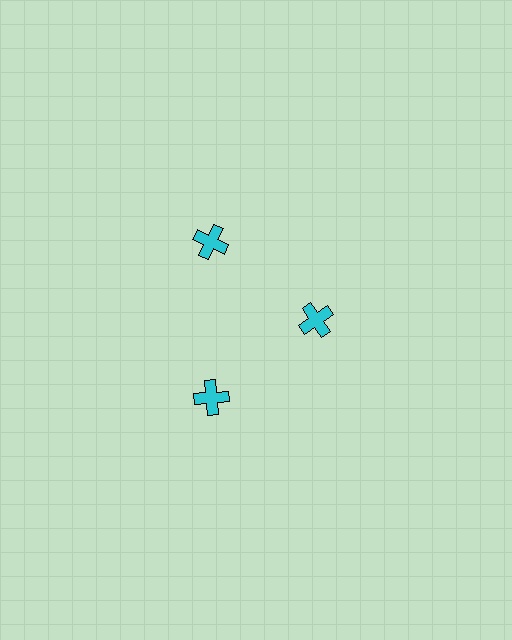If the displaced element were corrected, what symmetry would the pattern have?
It would have 3-fold rotational symmetry — the pattern would map onto itself every 120 degrees.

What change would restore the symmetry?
The symmetry would be restored by moving it outward, back onto the ring so that all 3 crosses sit at equal angles and equal distance from the center.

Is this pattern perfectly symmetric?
No. The 3 cyan crosses are arranged in a ring, but one element near the 3 o'clock position is pulled inward toward the center, breaking the 3-fold rotational symmetry.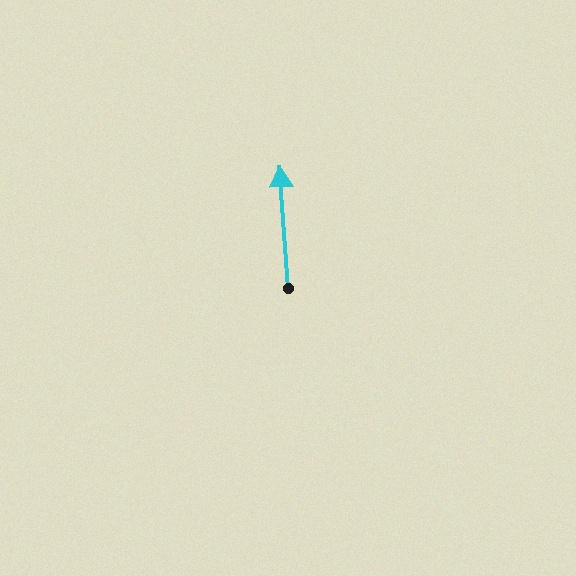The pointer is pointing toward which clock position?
Roughly 12 o'clock.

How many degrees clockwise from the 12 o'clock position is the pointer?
Approximately 356 degrees.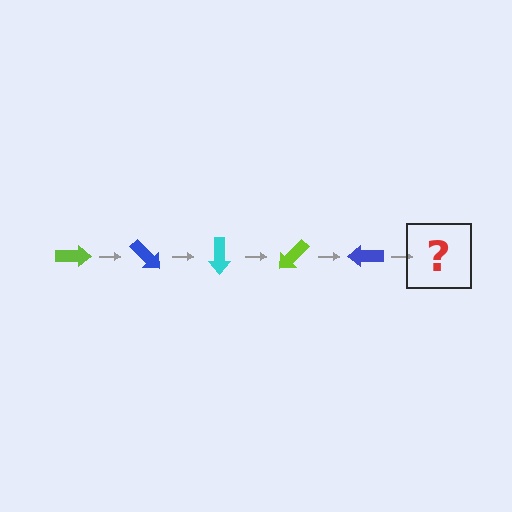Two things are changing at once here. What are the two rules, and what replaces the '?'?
The two rules are that it rotates 45 degrees each step and the color cycles through lime, blue, and cyan. The '?' should be a cyan arrow, rotated 225 degrees from the start.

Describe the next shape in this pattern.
It should be a cyan arrow, rotated 225 degrees from the start.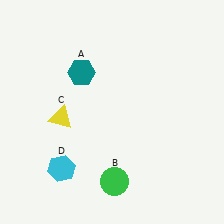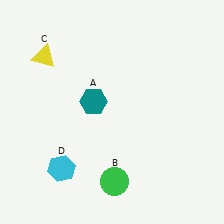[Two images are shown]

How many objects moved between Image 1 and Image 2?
2 objects moved between the two images.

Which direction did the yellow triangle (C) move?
The yellow triangle (C) moved up.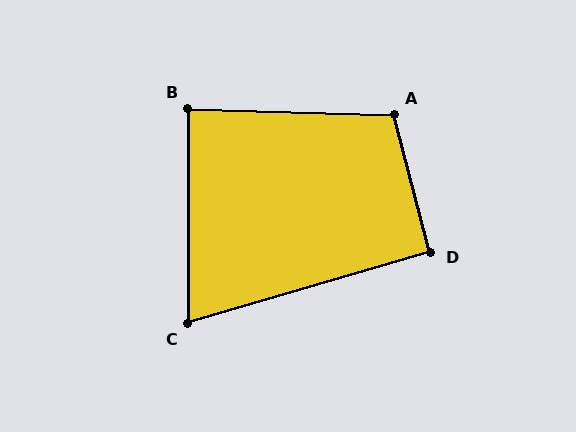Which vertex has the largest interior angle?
A, at approximately 106 degrees.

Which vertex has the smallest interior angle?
C, at approximately 74 degrees.